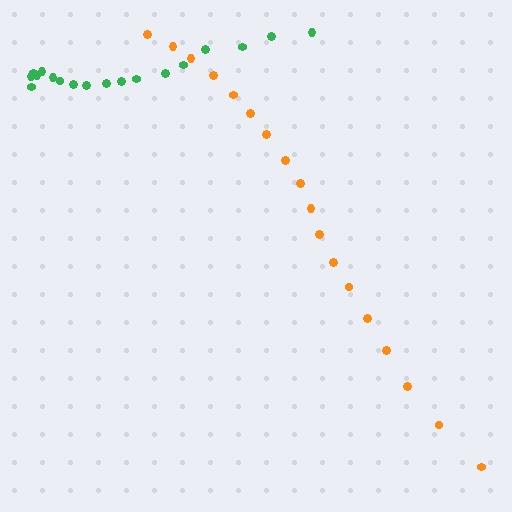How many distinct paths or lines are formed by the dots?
There are 2 distinct paths.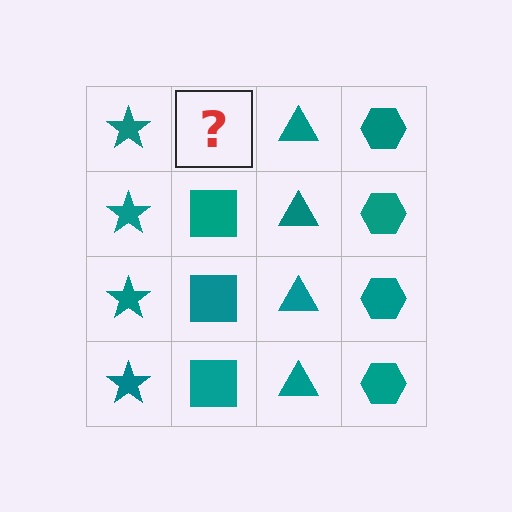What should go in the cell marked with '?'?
The missing cell should contain a teal square.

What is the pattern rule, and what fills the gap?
The rule is that each column has a consistent shape. The gap should be filled with a teal square.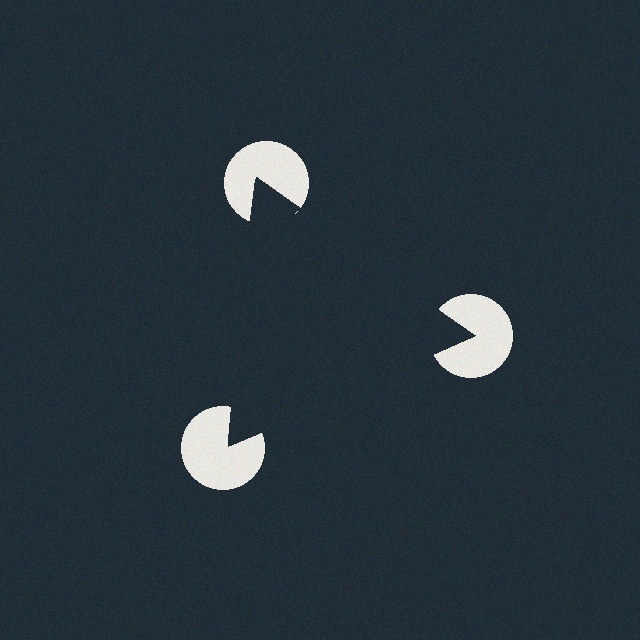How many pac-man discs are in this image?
There are 3 — one at each vertex of the illusory triangle.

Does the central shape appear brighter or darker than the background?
It typically appears slightly darker than the background, even though no actual brightness change is drawn.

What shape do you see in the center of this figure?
An illusory triangle — its edges are inferred from the aligned wedge cuts in the pac-man discs, not physically drawn.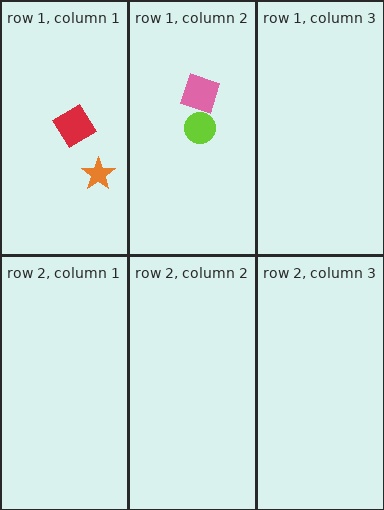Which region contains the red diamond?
The row 1, column 1 region.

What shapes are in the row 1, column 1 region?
The red diamond, the orange star.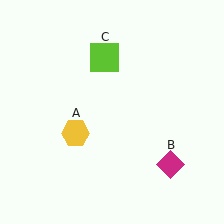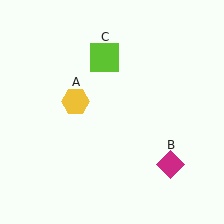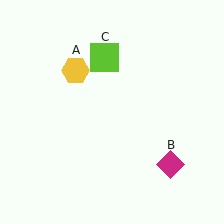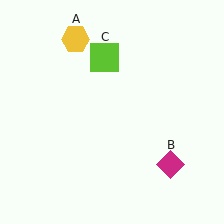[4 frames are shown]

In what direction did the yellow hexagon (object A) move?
The yellow hexagon (object A) moved up.